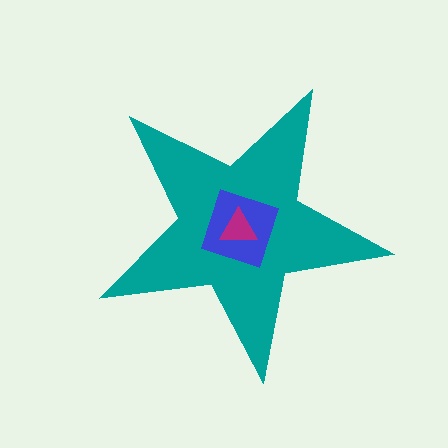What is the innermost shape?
The magenta triangle.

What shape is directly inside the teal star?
The blue square.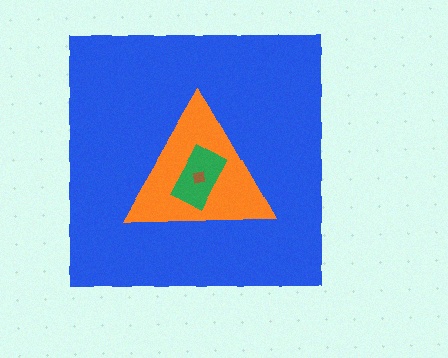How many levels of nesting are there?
4.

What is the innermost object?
The brown square.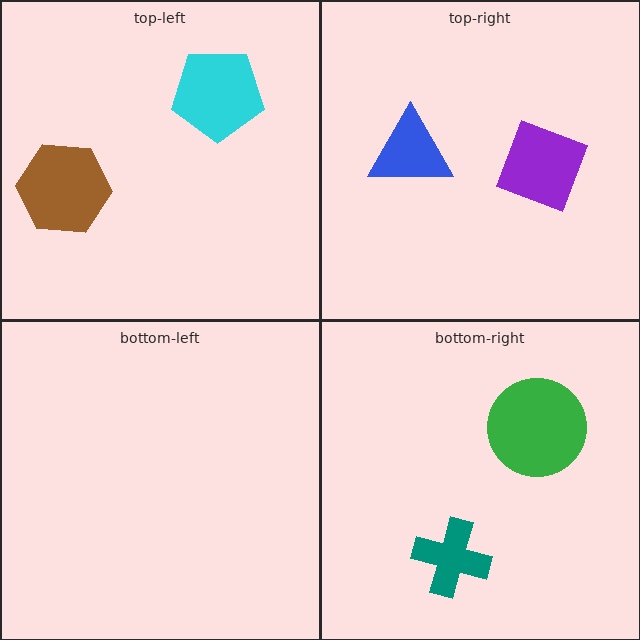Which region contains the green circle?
The bottom-right region.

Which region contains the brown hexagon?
The top-left region.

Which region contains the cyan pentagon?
The top-left region.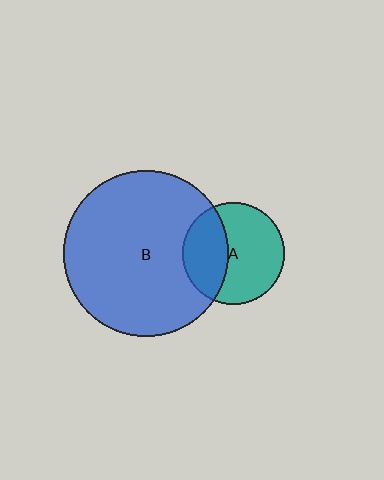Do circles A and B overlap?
Yes.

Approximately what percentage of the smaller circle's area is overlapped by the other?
Approximately 40%.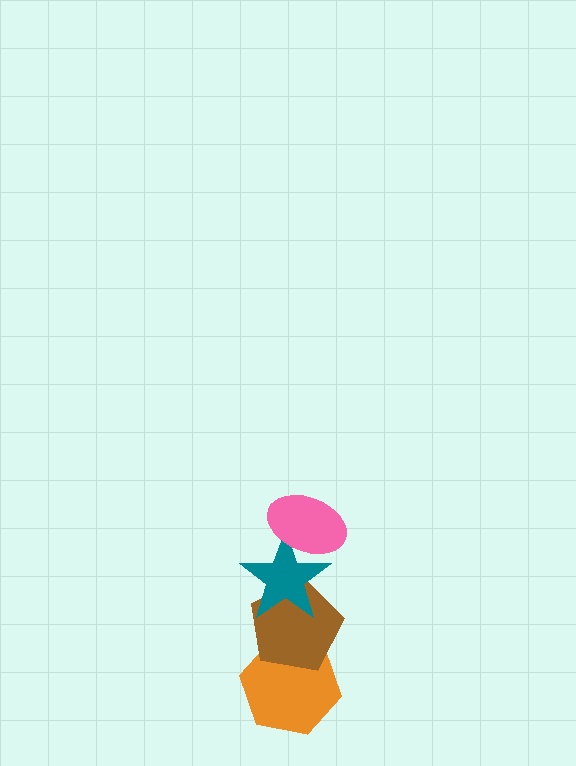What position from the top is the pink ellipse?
The pink ellipse is 1st from the top.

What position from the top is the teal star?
The teal star is 2nd from the top.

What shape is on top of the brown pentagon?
The teal star is on top of the brown pentagon.